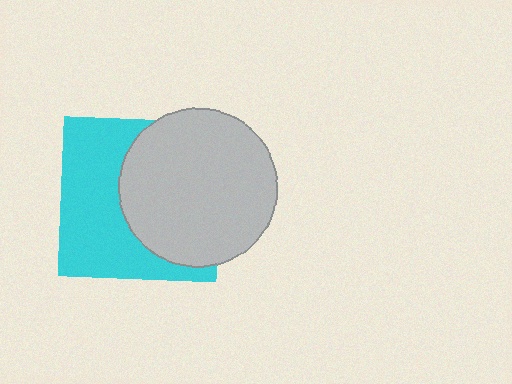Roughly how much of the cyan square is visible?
About half of it is visible (roughly 50%).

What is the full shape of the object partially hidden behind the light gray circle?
The partially hidden object is a cyan square.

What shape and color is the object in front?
The object in front is a light gray circle.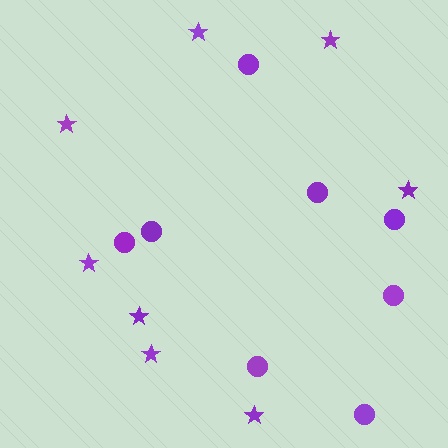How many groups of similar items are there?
There are 2 groups: one group of stars (8) and one group of circles (8).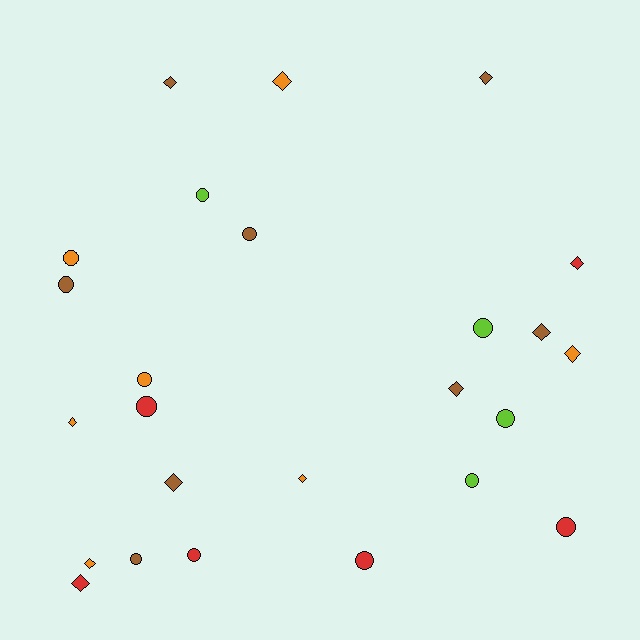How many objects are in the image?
There are 25 objects.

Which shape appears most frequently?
Circle, with 13 objects.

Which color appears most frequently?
Brown, with 8 objects.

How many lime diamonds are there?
There are no lime diamonds.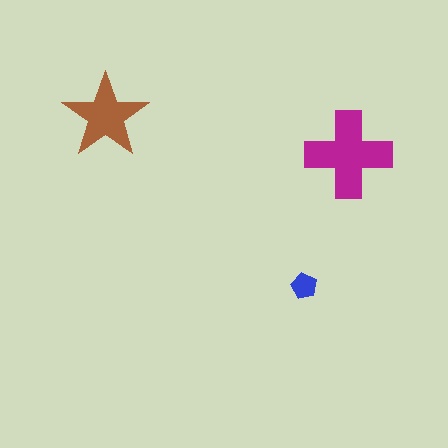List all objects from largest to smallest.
The magenta cross, the brown star, the blue pentagon.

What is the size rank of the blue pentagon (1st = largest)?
3rd.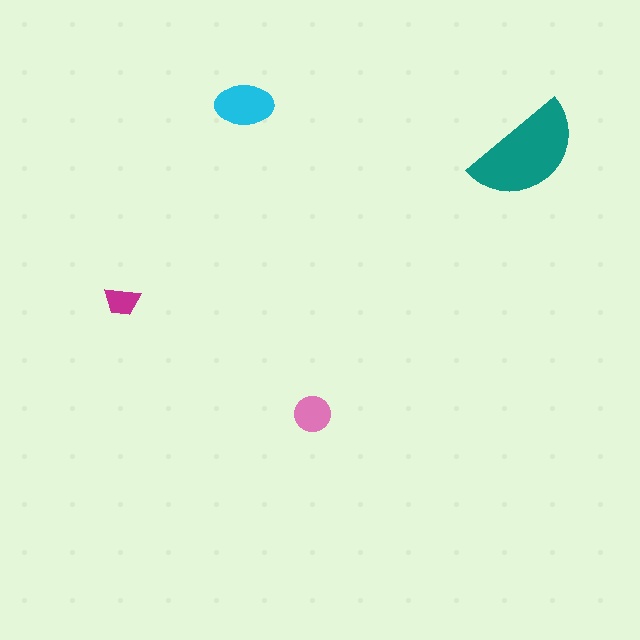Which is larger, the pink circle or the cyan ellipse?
The cyan ellipse.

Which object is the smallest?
The magenta trapezoid.